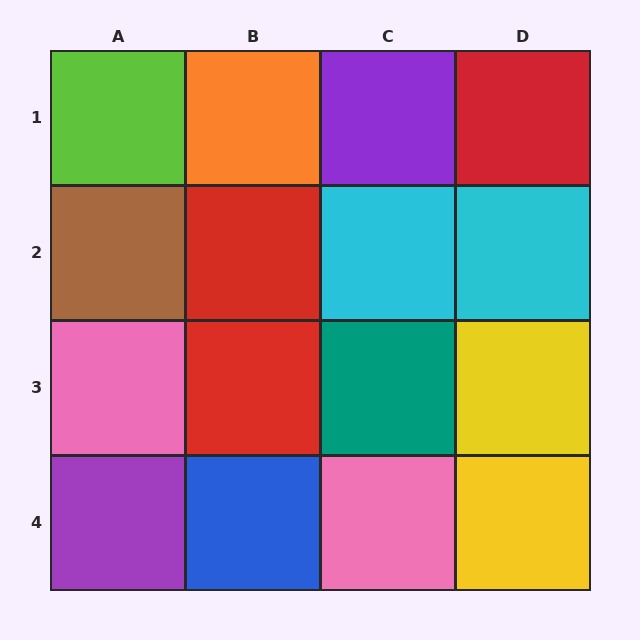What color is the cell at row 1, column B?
Orange.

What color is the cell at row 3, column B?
Red.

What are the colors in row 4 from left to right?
Purple, blue, pink, yellow.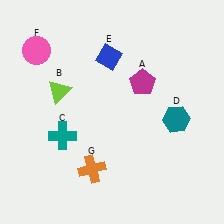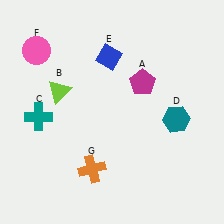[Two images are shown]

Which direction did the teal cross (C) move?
The teal cross (C) moved left.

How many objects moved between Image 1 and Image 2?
1 object moved between the two images.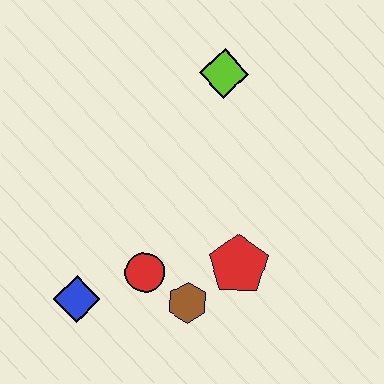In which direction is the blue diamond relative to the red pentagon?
The blue diamond is to the left of the red pentagon.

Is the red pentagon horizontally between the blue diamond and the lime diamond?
No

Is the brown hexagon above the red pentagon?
No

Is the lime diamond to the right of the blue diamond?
Yes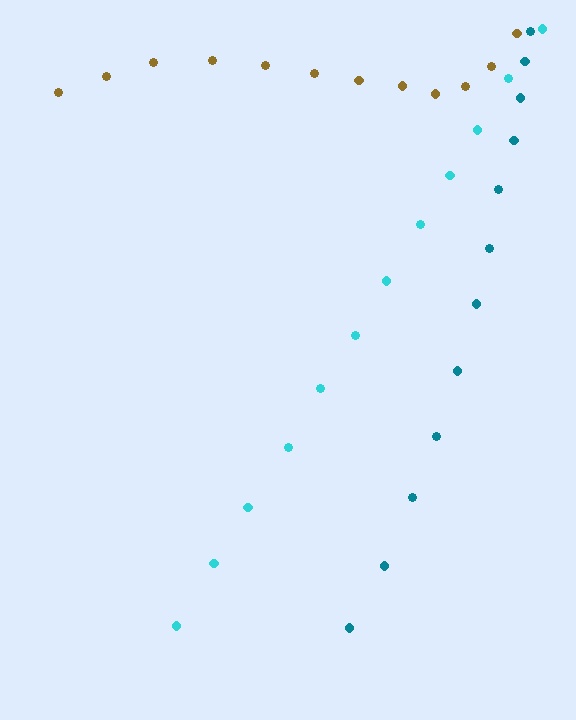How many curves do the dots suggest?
There are 3 distinct paths.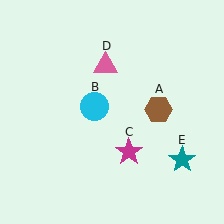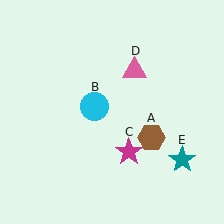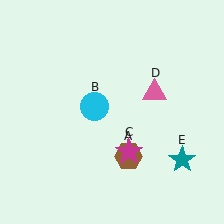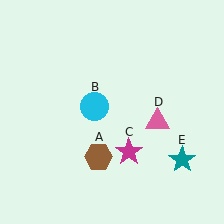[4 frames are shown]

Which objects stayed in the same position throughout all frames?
Cyan circle (object B) and magenta star (object C) and teal star (object E) remained stationary.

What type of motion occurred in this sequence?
The brown hexagon (object A), pink triangle (object D) rotated clockwise around the center of the scene.